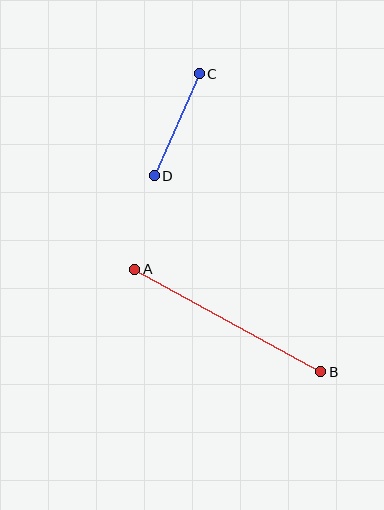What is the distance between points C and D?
The distance is approximately 111 pixels.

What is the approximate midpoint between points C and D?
The midpoint is at approximately (177, 125) pixels.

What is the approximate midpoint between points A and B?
The midpoint is at approximately (228, 320) pixels.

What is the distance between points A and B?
The distance is approximately 212 pixels.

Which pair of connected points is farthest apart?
Points A and B are farthest apart.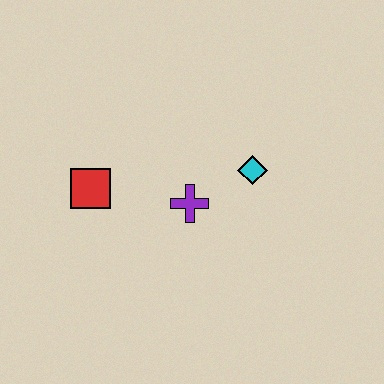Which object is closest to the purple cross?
The cyan diamond is closest to the purple cross.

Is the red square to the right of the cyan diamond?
No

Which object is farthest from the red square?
The cyan diamond is farthest from the red square.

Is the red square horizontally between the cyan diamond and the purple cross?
No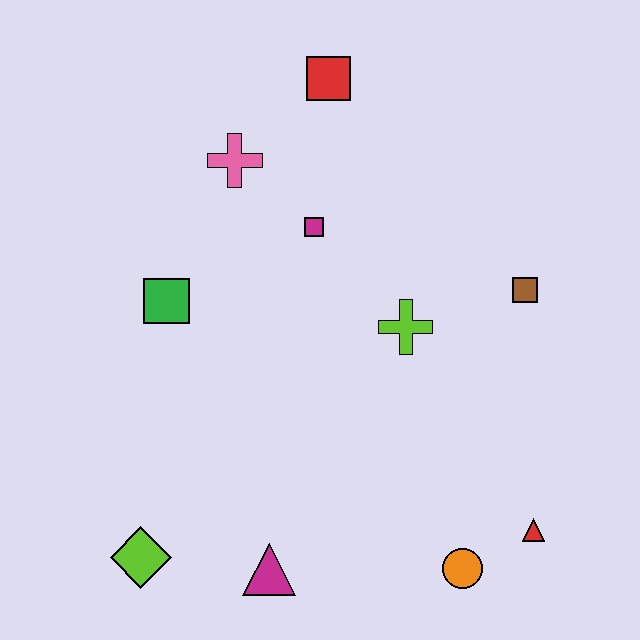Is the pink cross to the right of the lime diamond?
Yes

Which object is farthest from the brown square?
The lime diamond is farthest from the brown square.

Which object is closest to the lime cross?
The brown square is closest to the lime cross.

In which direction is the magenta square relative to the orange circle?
The magenta square is above the orange circle.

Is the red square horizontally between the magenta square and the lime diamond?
No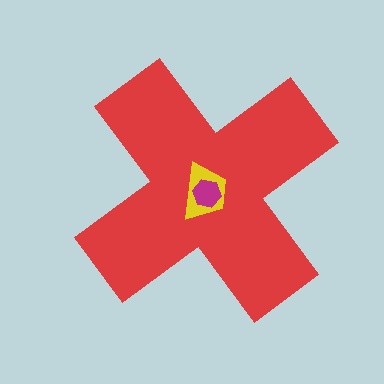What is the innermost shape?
The magenta hexagon.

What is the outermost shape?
The red cross.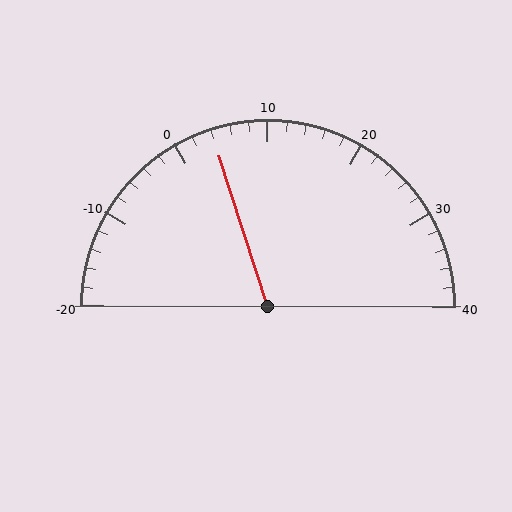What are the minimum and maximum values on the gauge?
The gauge ranges from -20 to 40.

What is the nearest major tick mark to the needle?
The nearest major tick mark is 0.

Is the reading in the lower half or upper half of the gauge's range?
The reading is in the lower half of the range (-20 to 40).